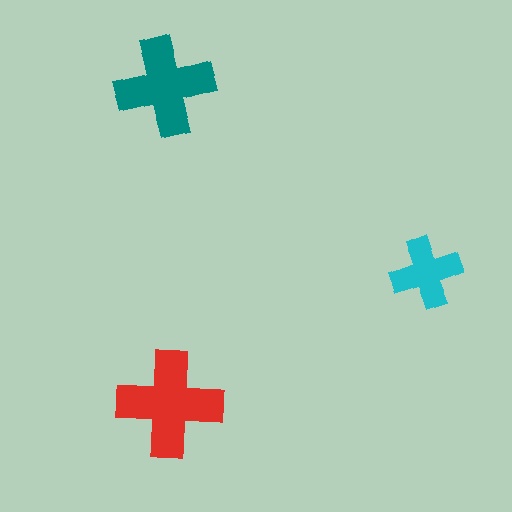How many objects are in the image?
There are 3 objects in the image.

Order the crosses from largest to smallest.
the red one, the teal one, the cyan one.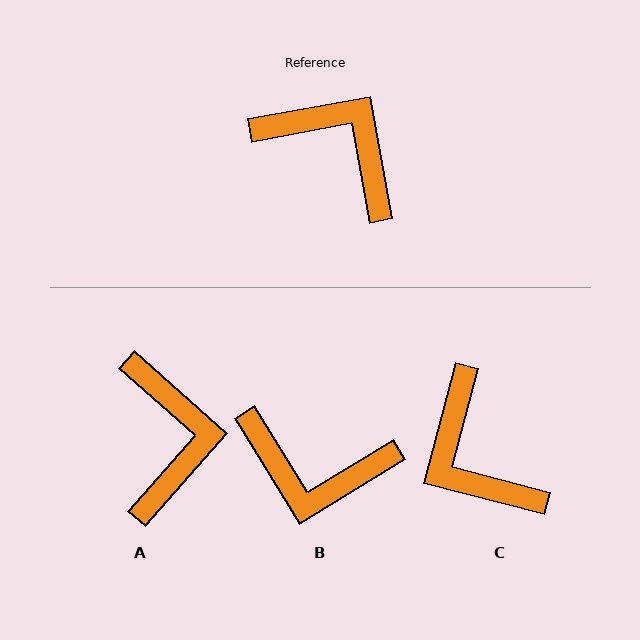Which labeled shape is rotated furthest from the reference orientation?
B, about 159 degrees away.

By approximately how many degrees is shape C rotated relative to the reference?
Approximately 155 degrees counter-clockwise.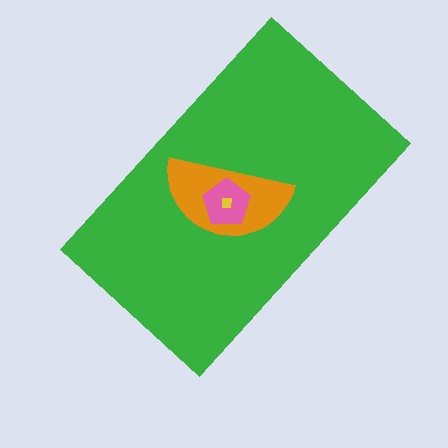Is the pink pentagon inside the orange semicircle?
Yes.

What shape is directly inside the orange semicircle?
The pink pentagon.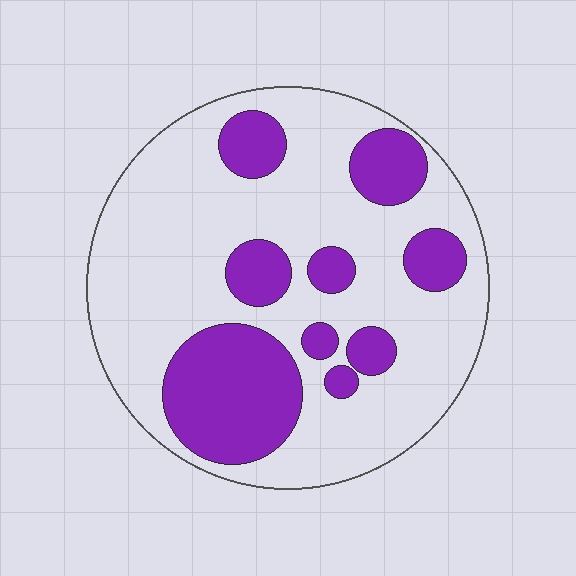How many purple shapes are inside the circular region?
9.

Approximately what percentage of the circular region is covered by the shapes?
Approximately 30%.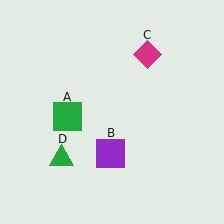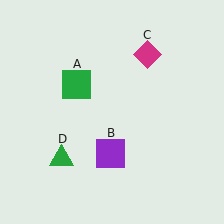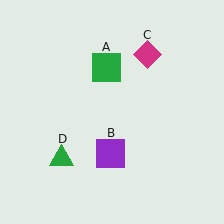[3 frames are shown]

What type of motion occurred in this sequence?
The green square (object A) rotated clockwise around the center of the scene.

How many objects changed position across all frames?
1 object changed position: green square (object A).